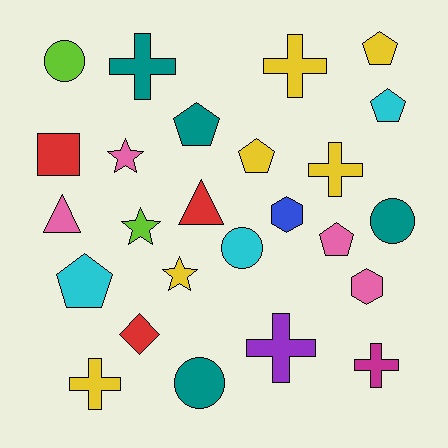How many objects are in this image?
There are 25 objects.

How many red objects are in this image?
There are 3 red objects.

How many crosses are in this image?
There are 6 crosses.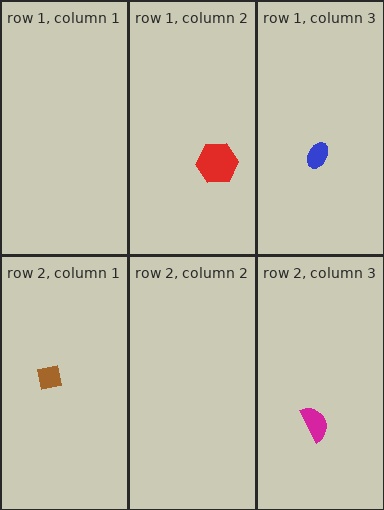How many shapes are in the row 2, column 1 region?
1.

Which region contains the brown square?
The row 2, column 1 region.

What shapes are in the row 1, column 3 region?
The blue ellipse.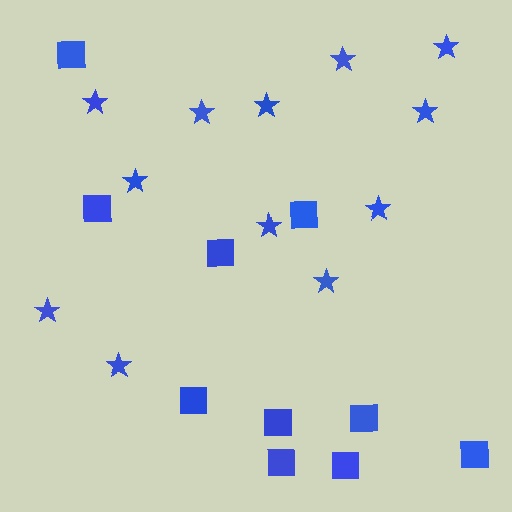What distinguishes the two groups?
There are 2 groups: one group of squares (10) and one group of stars (12).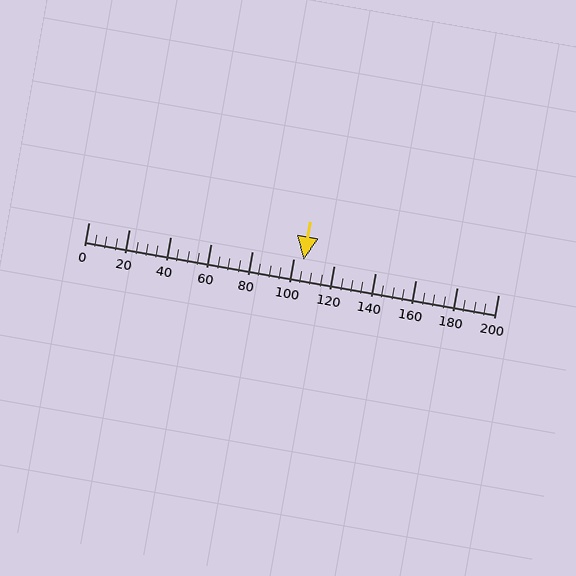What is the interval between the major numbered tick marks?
The major tick marks are spaced 20 units apart.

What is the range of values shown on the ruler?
The ruler shows values from 0 to 200.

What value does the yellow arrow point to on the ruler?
The yellow arrow points to approximately 105.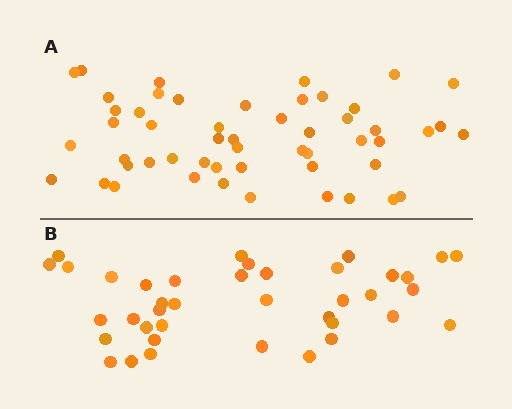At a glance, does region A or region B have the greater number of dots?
Region A (the top region) has more dots.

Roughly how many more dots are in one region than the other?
Region A has approximately 15 more dots than region B.